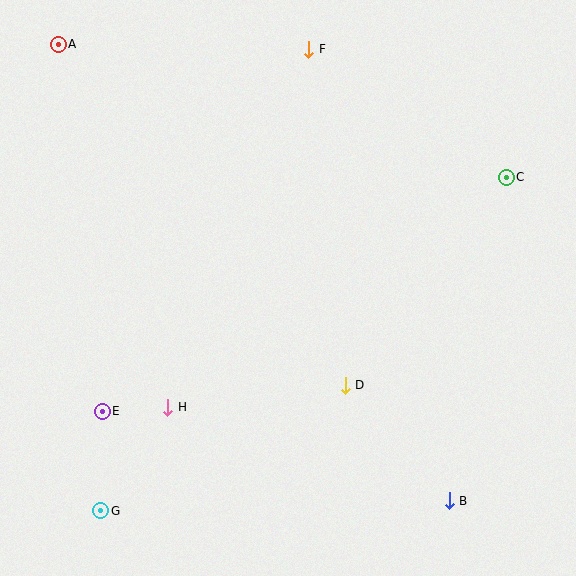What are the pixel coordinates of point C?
Point C is at (506, 177).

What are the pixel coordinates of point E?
Point E is at (102, 411).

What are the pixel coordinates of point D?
Point D is at (345, 385).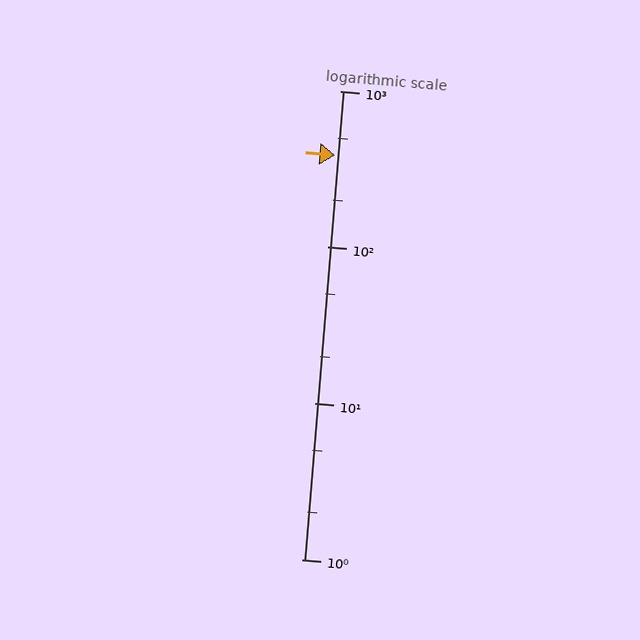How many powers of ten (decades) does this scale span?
The scale spans 3 decades, from 1 to 1000.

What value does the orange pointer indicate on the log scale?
The pointer indicates approximately 390.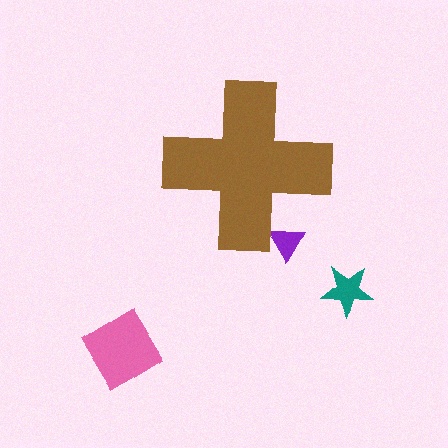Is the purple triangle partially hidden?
Yes, the purple triangle is partially hidden behind the brown cross.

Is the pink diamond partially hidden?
No, the pink diamond is fully visible.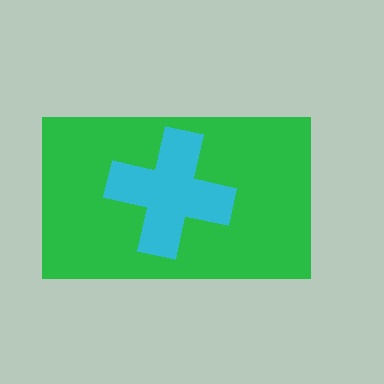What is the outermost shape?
The green rectangle.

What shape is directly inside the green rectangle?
The cyan cross.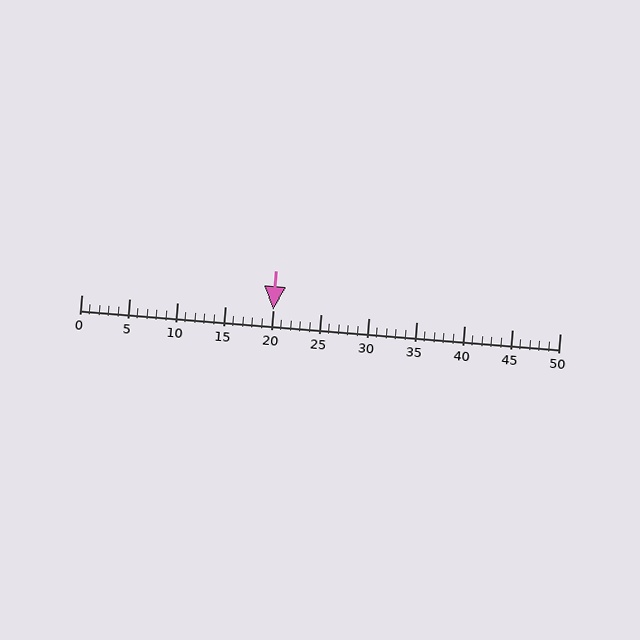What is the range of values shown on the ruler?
The ruler shows values from 0 to 50.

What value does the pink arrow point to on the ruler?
The pink arrow points to approximately 20.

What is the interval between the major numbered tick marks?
The major tick marks are spaced 5 units apart.